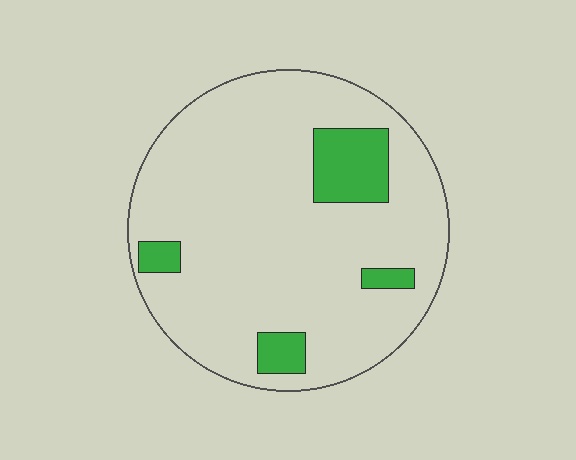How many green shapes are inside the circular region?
4.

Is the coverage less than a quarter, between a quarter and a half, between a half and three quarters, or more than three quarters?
Less than a quarter.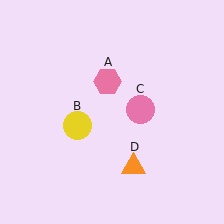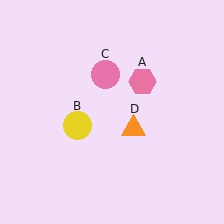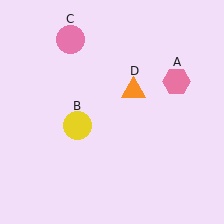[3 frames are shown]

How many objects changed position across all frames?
3 objects changed position: pink hexagon (object A), pink circle (object C), orange triangle (object D).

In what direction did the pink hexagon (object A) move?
The pink hexagon (object A) moved right.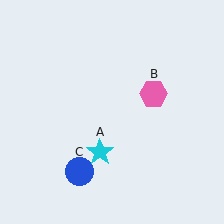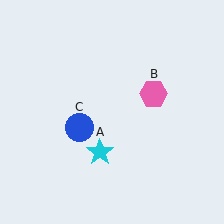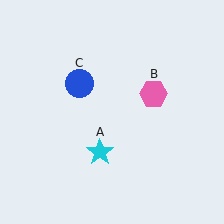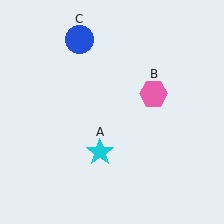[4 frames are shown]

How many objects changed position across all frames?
1 object changed position: blue circle (object C).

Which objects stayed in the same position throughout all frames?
Cyan star (object A) and pink hexagon (object B) remained stationary.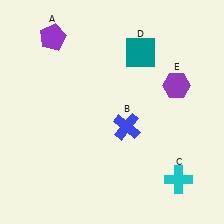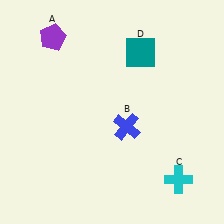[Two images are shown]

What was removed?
The purple hexagon (E) was removed in Image 2.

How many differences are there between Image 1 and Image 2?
There is 1 difference between the two images.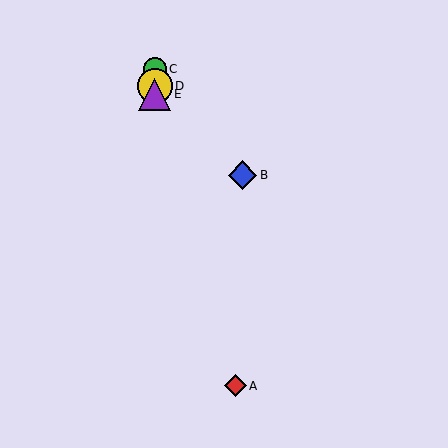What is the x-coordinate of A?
Object A is at x≈235.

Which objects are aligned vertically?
Objects C, D, E are aligned vertically.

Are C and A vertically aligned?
No, C is at x≈155 and A is at x≈235.